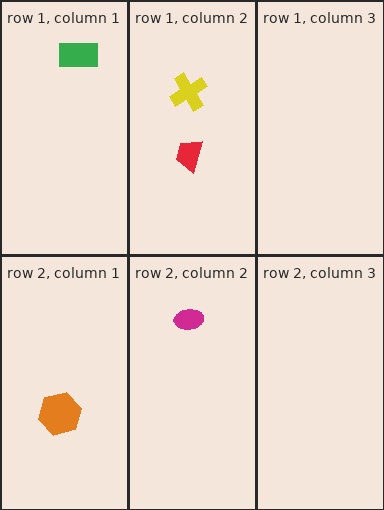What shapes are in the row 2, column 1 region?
The orange hexagon.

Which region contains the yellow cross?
The row 1, column 2 region.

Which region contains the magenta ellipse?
The row 2, column 2 region.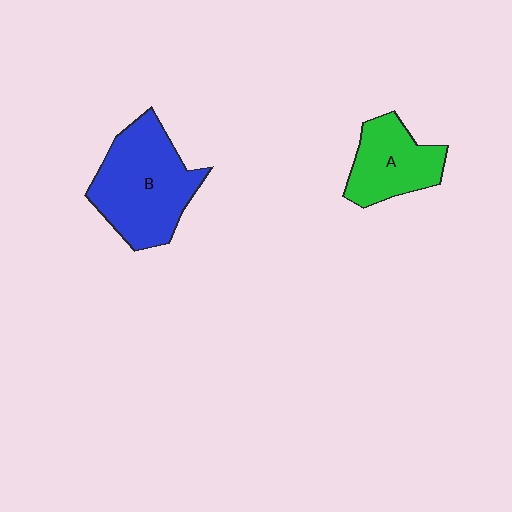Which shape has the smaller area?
Shape A (green).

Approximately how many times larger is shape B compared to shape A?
Approximately 1.6 times.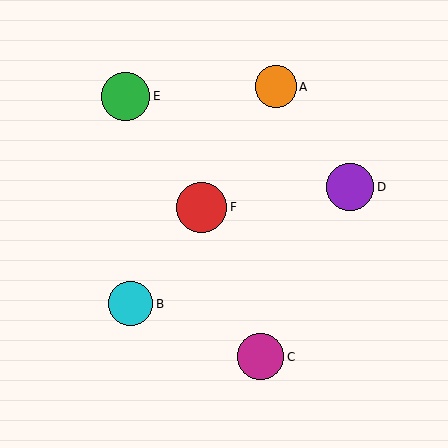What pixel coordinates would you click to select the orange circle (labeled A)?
Click at (276, 87) to select the orange circle A.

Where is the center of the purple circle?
The center of the purple circle is at (350, 187).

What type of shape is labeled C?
Shape C is a magenta circle.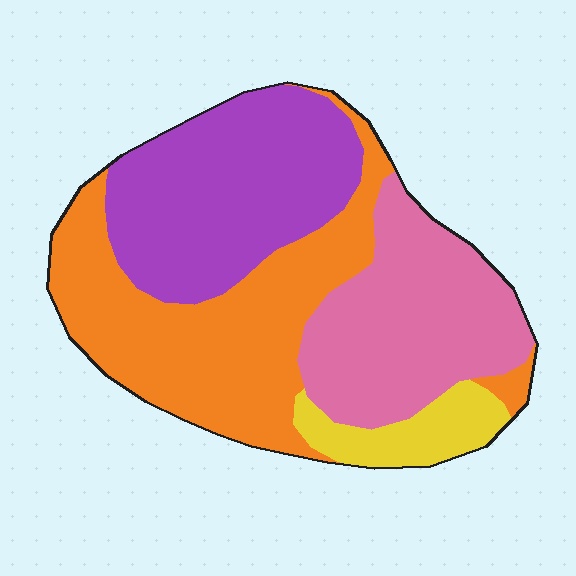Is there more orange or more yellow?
Orange.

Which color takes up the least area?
Yellow, at roughly 10%.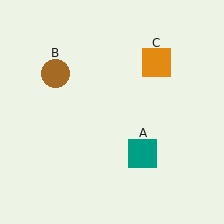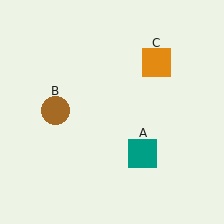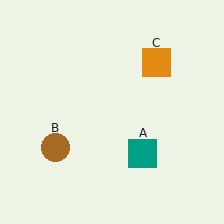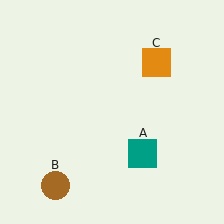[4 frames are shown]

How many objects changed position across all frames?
1 object changed position: brown circle (object B).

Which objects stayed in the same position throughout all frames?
Teal square (object A) and orange square (object C) remained stationary.